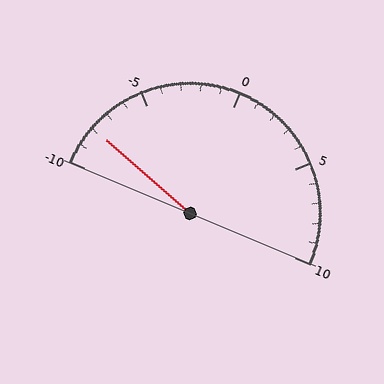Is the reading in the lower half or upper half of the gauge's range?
The reading is in the lower half of the range (-10 to 10).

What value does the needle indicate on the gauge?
The needle indicates approximately -8.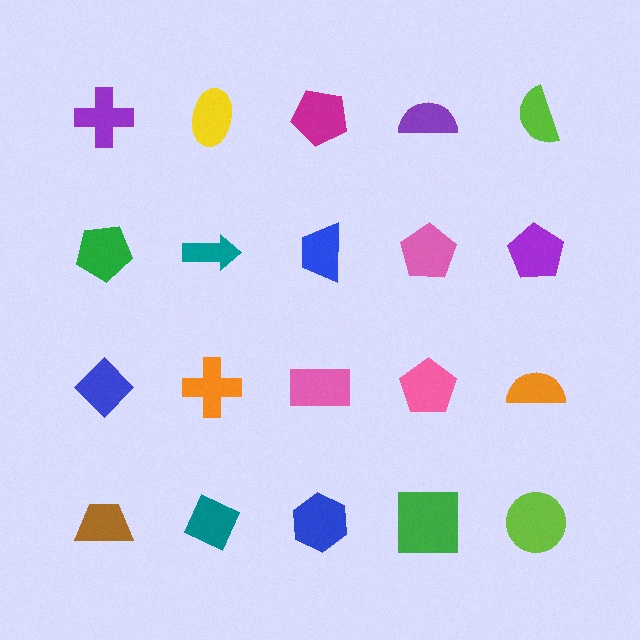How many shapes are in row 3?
5 shapes.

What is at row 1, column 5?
A lime semicircle.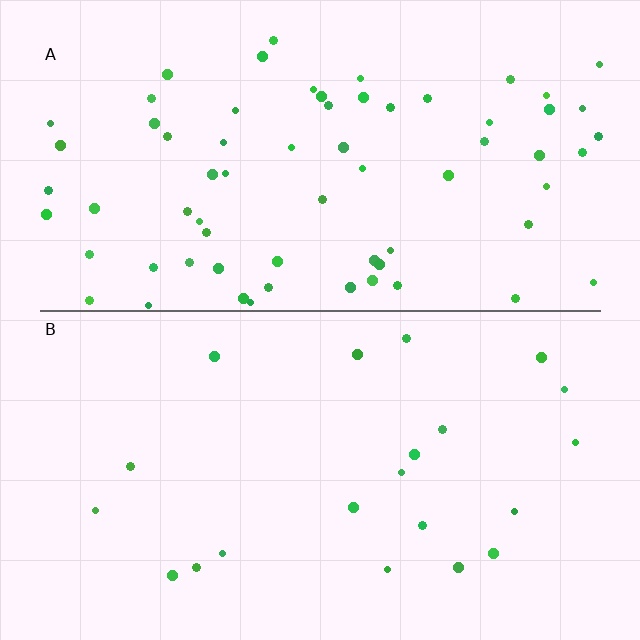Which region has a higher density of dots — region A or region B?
A (the top).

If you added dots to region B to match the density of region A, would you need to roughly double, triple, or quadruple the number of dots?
Approximately triple.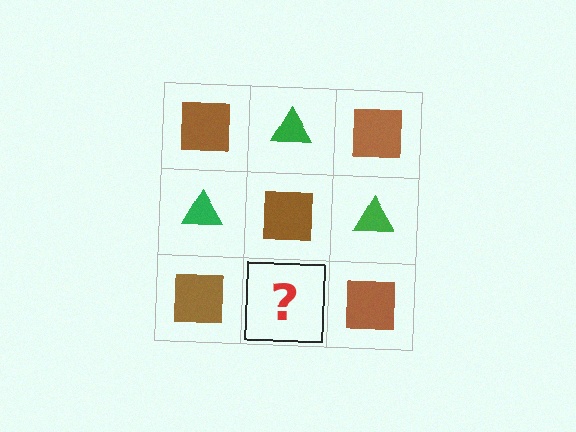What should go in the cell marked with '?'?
The missing cell should contain a green triangle.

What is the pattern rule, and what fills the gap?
The rule is that it alternates brown square and green triangle in a checkerboard pattern. The gap should be filled with a green triangle.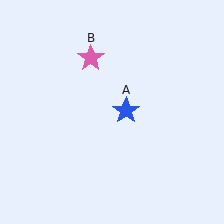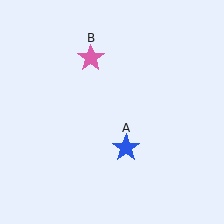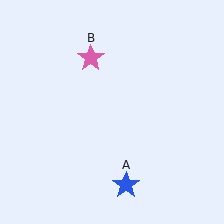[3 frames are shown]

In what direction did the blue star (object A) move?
The blue star (object A) moved down.